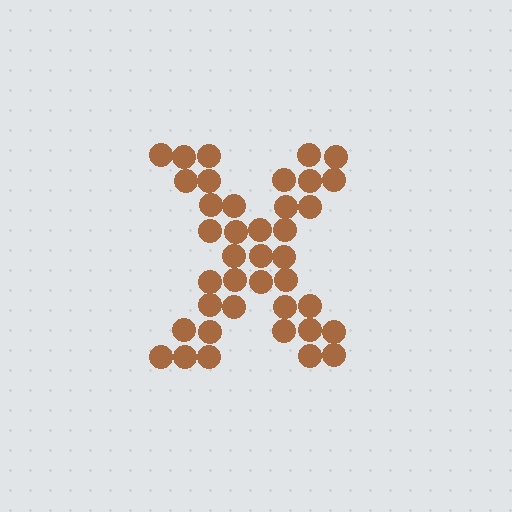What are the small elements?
The small elements are circles.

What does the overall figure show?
The overall figure shows the letter X.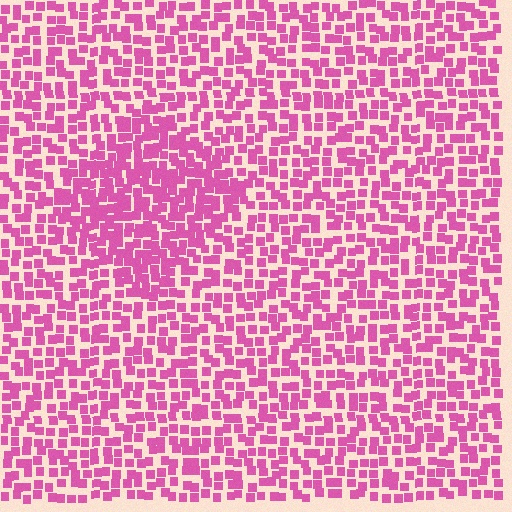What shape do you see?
I see a diamond.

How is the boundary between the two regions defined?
The boundary is defined by a change in element density (approximately 1.6x ratio). All elements are the same color, size, and shape.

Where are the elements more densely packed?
The elements are more densely packed inside the diamond boundary.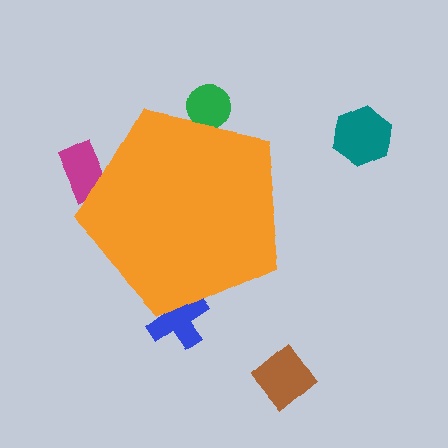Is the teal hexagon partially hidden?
No, the teal hexagon is fully visible.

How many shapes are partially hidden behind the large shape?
3 shapes are partially hidden.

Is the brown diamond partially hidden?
No, the brown diamond is fully visible.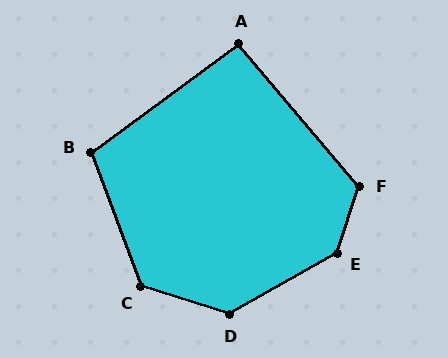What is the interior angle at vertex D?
Approximately 133 degrees (obtuse).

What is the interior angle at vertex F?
Approximately 121 degrees (obtuse).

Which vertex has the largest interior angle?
E, at approximately 138 degrees.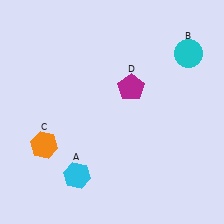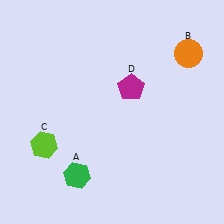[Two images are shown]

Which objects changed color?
A changed from cyan to green. B changed from cyan to orange. C changed from orange to lime.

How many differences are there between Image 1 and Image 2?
There are 3 differences between the two images.